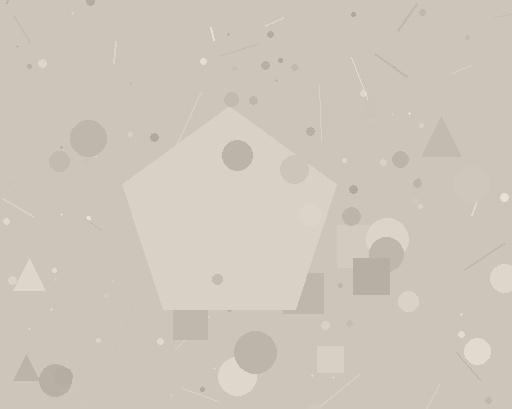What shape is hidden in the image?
A pentagon is hidden in the image.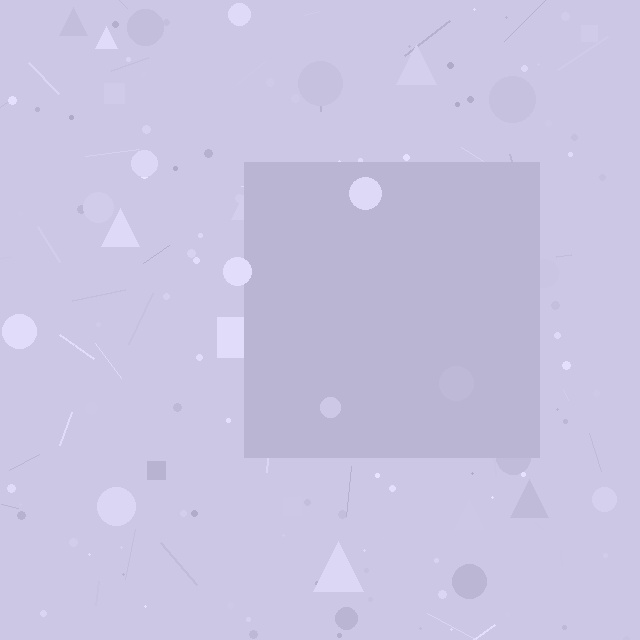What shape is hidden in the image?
A square is hidden in the image.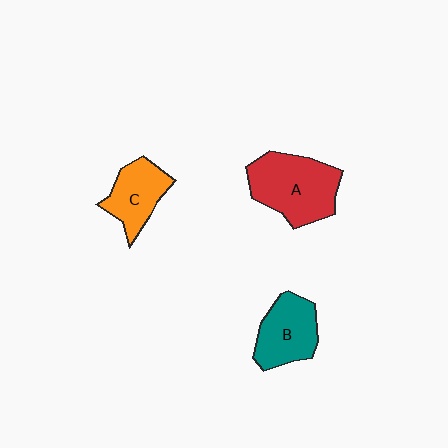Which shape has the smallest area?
Shape C (orange).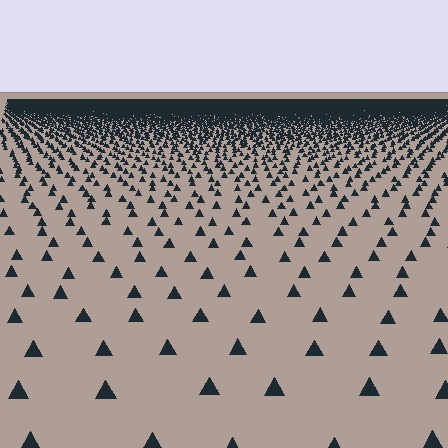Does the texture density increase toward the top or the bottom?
Density increases toward the top.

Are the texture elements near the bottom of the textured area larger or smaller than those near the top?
Larger. Near the bottom, elements are closer to the viewer and appear at a bigger on-screen size.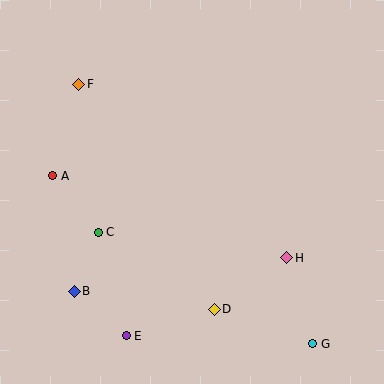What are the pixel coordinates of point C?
Point C is at (98, 232).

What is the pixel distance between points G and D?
The distance between G and D is 105 pixels.